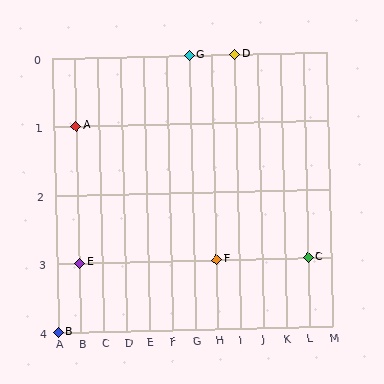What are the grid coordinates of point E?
Point E is at grid coordinates (B, 3).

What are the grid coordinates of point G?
Point G is at grid coordinates (G, 0).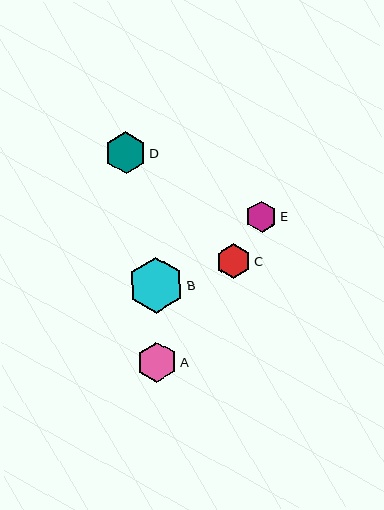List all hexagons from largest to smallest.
From largest to smallest: B, D, A, C, E.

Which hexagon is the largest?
Hexagon B is the largest with a size of approximately 55 pixels.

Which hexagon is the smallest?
Hexagon E is the smallest with a size of approximately 31 pixels.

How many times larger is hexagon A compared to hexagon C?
Hexagon A is approximately 1.2 times the size of hexagon C.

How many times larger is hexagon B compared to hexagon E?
Hexagon B is approximately 1.8 times the size of hexagon E.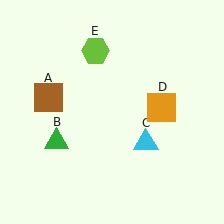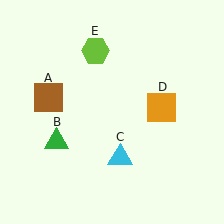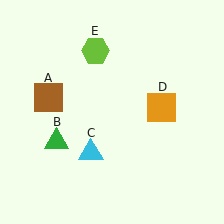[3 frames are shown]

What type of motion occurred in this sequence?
The cyan triangle (object C) rotated clockwise around the center of the scene.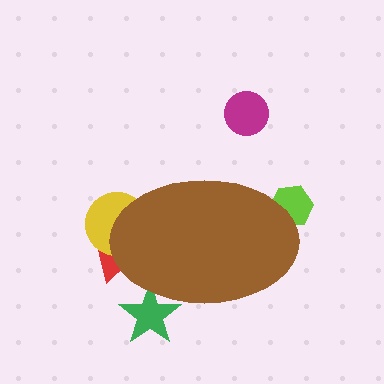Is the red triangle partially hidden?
Yes, the red triangle is partially hidden behind the brown ellipse.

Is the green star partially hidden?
Yes, the green star is partially hidden behind the brown ellipse.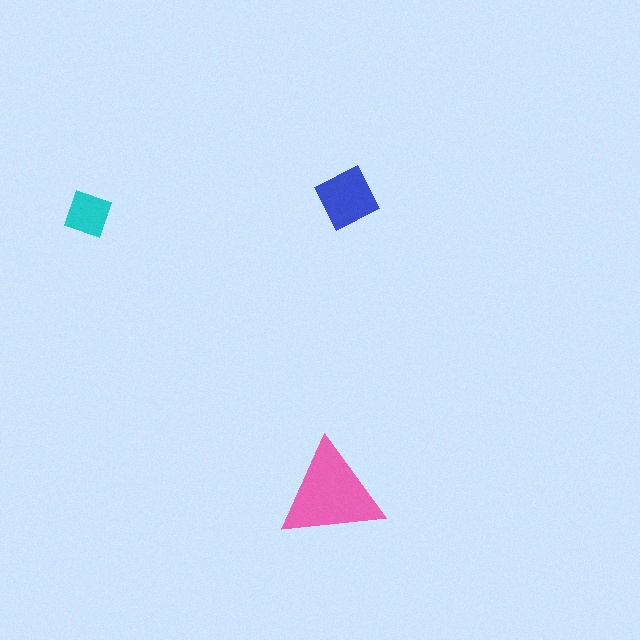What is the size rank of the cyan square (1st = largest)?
3rd.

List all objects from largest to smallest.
The pink triangle, the blue diamond, the cyan square.